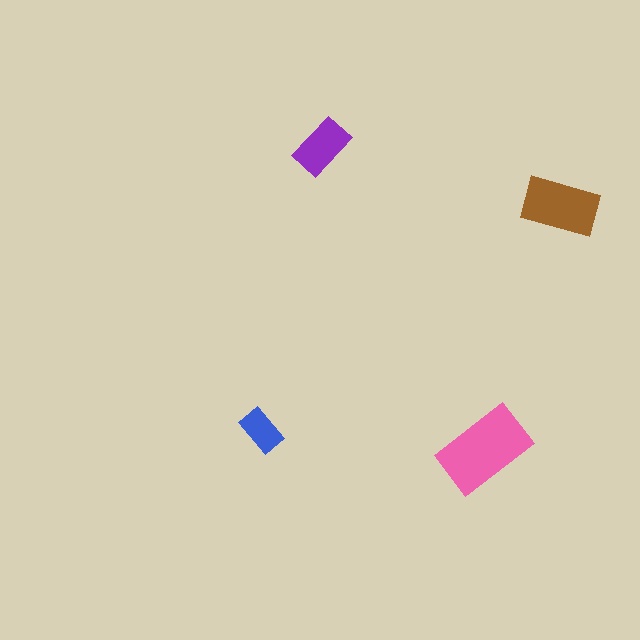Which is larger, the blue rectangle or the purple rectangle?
The purple one.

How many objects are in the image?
There are 4 objects in the image.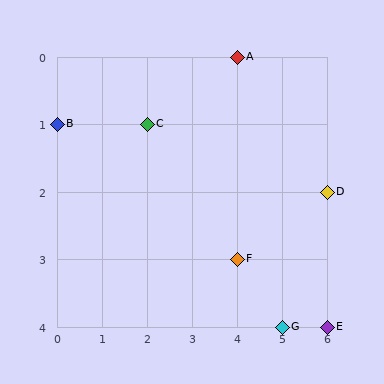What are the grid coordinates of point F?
Point F is at grid coordinates (4, 3).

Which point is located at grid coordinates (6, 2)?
Point D is at (6, 2).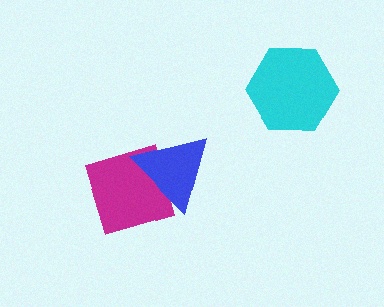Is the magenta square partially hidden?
Yes, it is partially covered by another shape.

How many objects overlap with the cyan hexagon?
0 objects overlap with the cyan hexagon.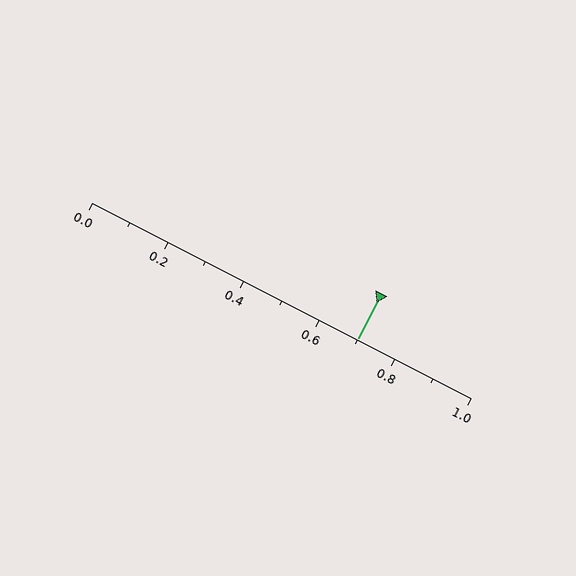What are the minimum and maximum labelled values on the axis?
The axis runs from 0.0 to 1.0.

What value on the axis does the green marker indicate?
The marker indicates approximately 0.7.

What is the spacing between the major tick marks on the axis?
The major ticks are spaced 0.2 apart.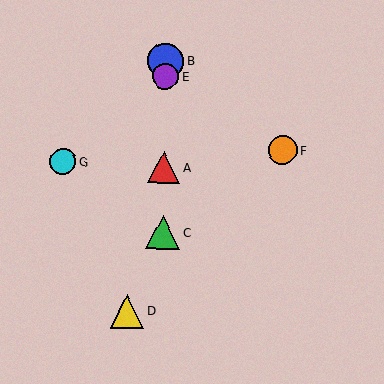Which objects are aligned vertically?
Objects A, B, C, E are aligned vertically.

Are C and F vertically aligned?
No, C is at x≈163 and F is at x≈282.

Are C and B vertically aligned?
Yes, both are at x≈163.